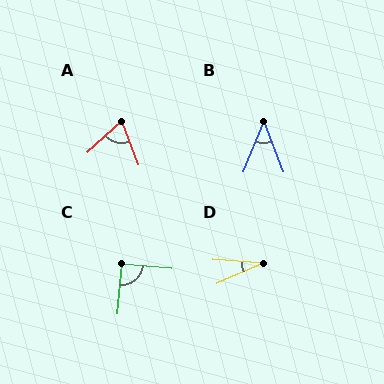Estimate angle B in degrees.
Approximately 43 degrees.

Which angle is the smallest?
D, at approximately 27 degrees.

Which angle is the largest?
C, at approximately 89 degrees.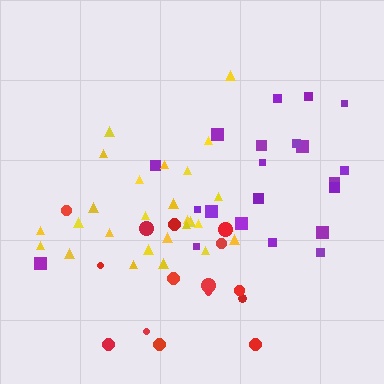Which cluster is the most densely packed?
Yellow.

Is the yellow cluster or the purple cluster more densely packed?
Yellow.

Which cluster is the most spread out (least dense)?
Purple.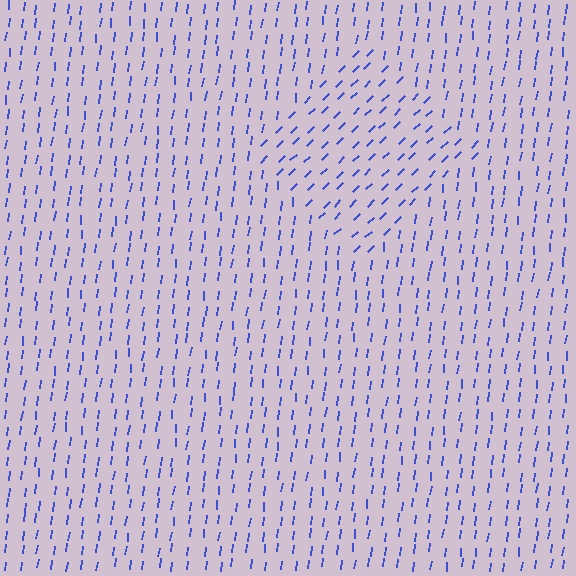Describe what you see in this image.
The image is filled with small blue line segments. A diamond region in the image has lines oriented differently from the surrounding lines, creating a visible texture boundary.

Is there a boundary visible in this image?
Yes, there is a texture boundary formed by a change in line orientation.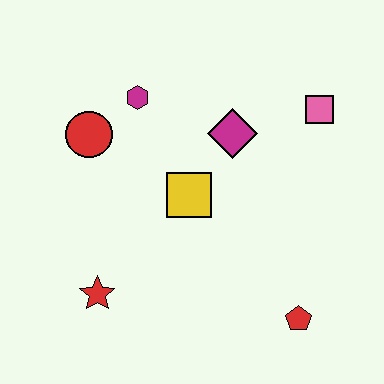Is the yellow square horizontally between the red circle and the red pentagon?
Yes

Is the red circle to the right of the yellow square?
No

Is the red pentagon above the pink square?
No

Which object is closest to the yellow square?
The magenta diamond is closest to the yellow square.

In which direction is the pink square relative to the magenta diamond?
The pink square is to the right of the magenta diamond.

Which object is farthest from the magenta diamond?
The red star is farthest from the magenta diamond.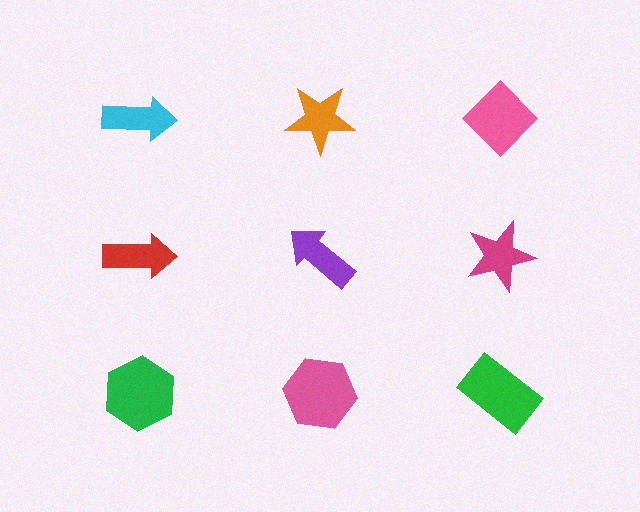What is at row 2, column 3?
A magenta star.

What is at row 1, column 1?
A cyan arrow.